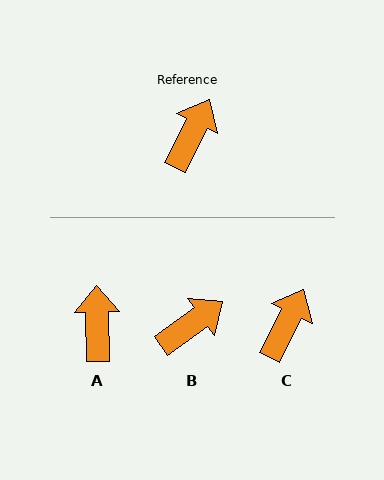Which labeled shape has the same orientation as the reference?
C.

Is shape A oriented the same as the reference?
No, it is off by about 28 degrees.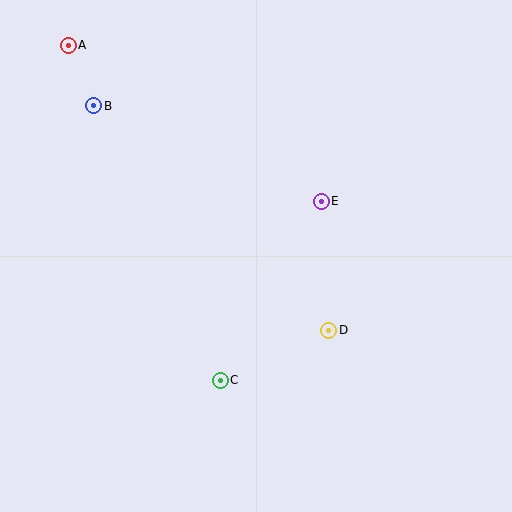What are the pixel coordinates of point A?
Point A is at (68, 45).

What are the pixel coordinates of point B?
Point B is at (94, 106).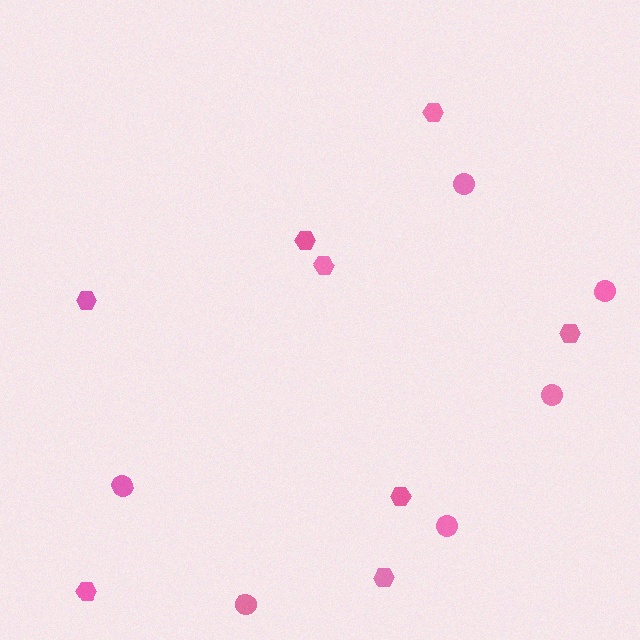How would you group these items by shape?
There are 2 groups: one group of hexagons (8) and one group of circles (6).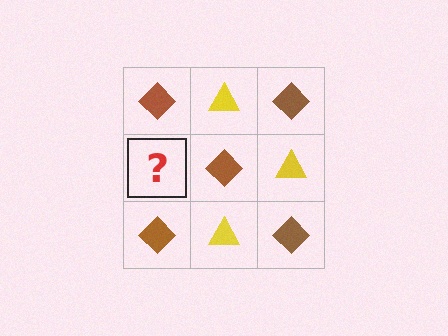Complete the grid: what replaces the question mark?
The question mark should be replaced with a yellow triangle.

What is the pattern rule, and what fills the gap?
The rule is that it alternates brown diamond and yellow triangle in a checkerboard pattern. The gap should be filled with a yellow triangle.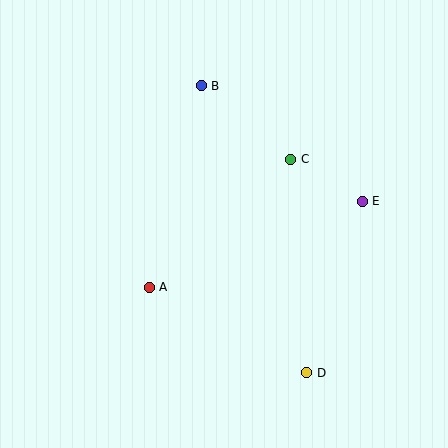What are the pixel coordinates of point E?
Point E is at (362, 201).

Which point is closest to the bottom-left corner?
Point A is closest to the bottom-left corner.